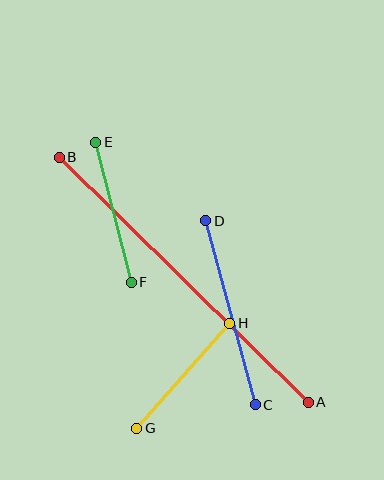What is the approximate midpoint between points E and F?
The midpoint is at approximately (113, 212) pixels.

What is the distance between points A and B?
The distance is approximately 349 pixels.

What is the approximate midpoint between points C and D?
The midpoint is at approximately (231, 313) pixels.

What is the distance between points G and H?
The distance is approximately 140 pixels.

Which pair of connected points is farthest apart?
Points A and B are farthest apart.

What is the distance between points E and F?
The distance is approximately 144 pixels.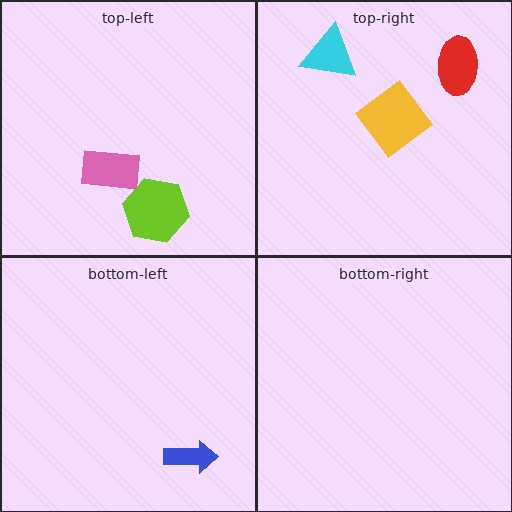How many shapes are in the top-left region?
2.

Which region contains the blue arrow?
The bottom-left region.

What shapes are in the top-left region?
The lime hexagon, the pink rectangle.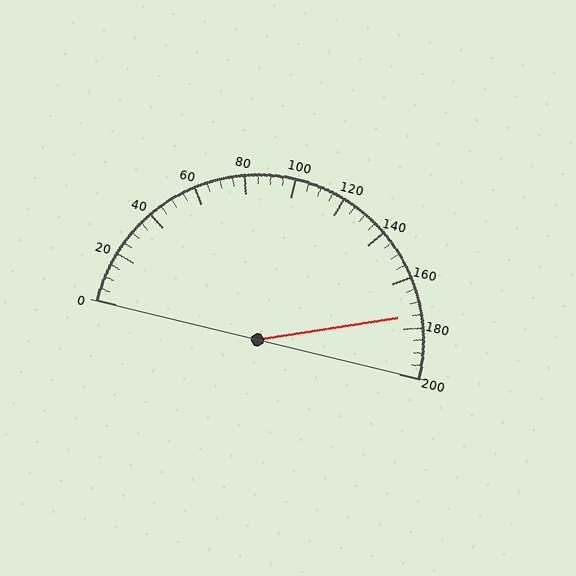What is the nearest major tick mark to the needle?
The nearest major tick mark is 180.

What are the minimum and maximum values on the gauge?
The gauge ranges from 0 to 200.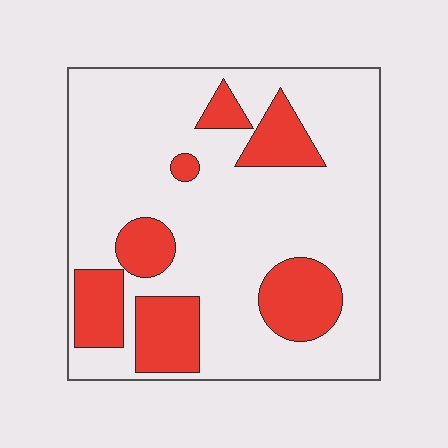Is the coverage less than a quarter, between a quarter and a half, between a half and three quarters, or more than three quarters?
Less than a quarter.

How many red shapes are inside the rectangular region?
7.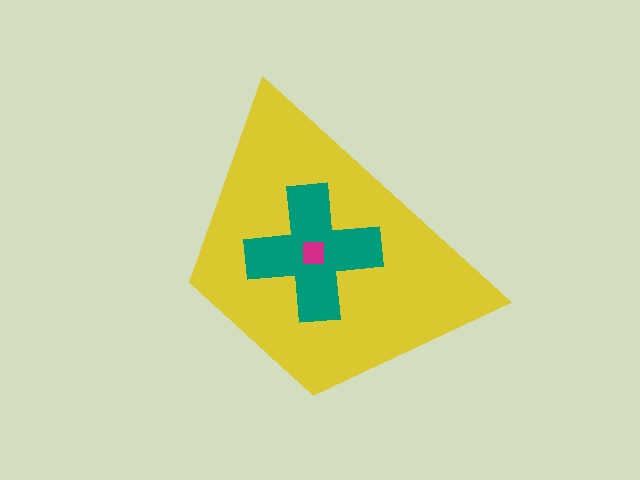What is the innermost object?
The magenta square.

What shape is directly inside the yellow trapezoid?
The teal cross.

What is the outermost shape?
The yellow trapezoid.